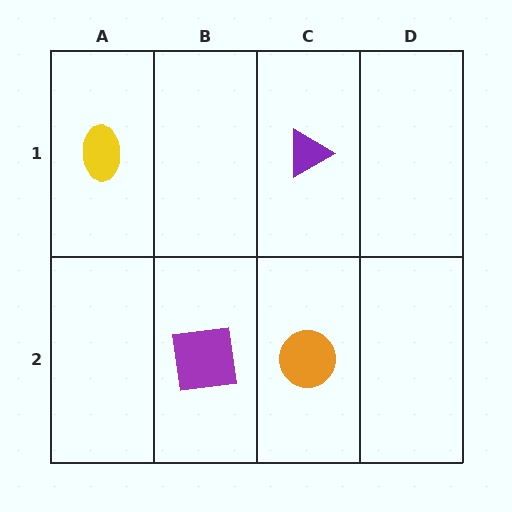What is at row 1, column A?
A yellow ellipse.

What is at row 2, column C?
An orange circle.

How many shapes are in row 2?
2 shapes.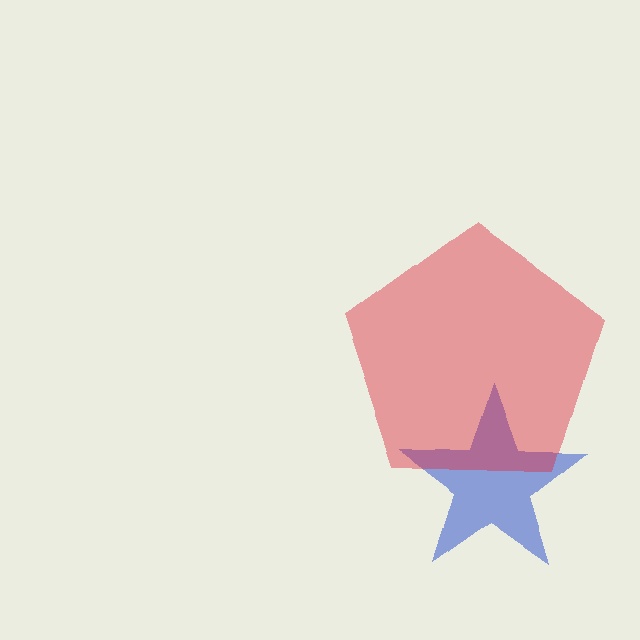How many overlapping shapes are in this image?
There are 2 overlapping shapes in the image.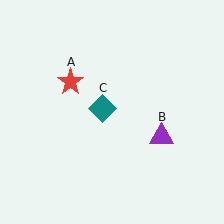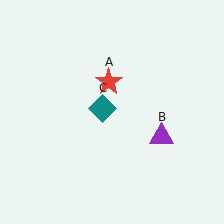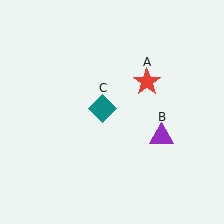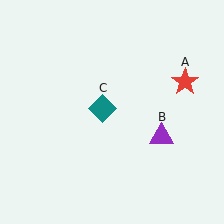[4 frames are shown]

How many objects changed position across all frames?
1 object changed position: red star (object A).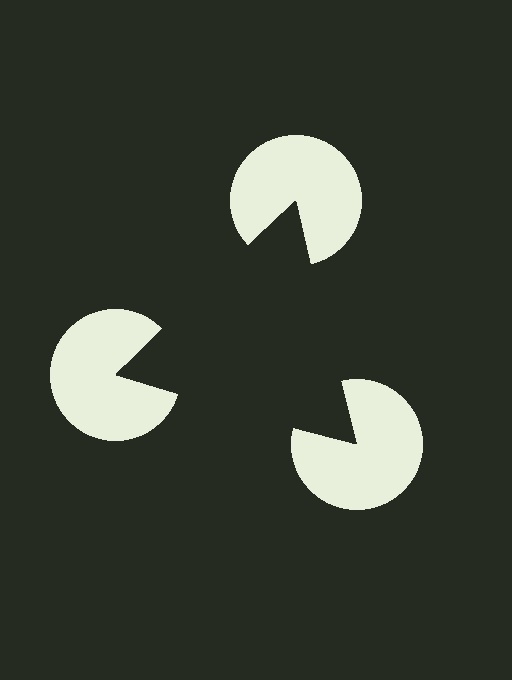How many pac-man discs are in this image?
There are 3 — one at each vertex of the illusory triangle.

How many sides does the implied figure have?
3 sides.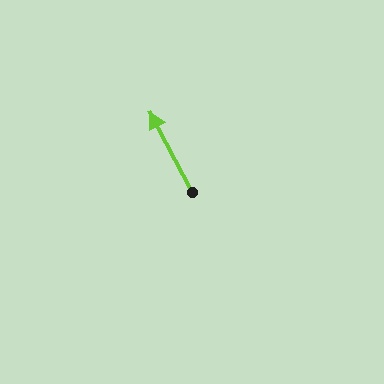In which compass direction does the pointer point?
Northwest.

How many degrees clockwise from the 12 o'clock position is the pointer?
Approximately 332 degrees.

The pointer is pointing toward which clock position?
Roughly 11 o'clock.